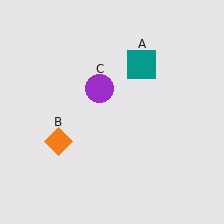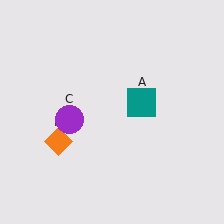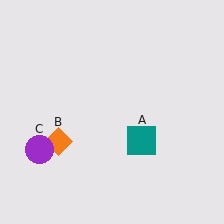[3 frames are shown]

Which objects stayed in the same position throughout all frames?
Orange diamond (object B) remained stationary.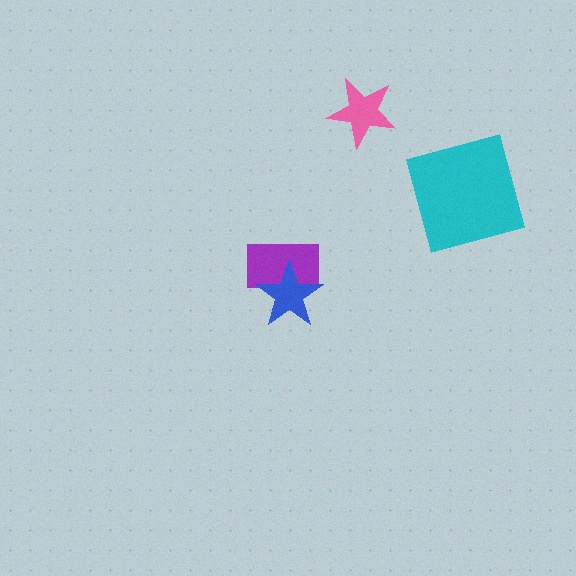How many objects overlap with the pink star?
0 objects overlap with the pink star.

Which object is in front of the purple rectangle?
The blue star is in front of the purple rectangle.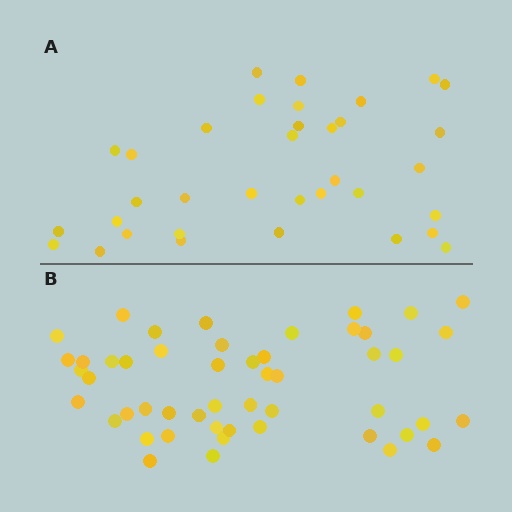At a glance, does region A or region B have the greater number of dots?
Region B (the bottom region) has more dots.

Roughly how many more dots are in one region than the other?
Region B has approximately 15 more dots than region A.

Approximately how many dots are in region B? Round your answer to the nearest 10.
About 50 dots.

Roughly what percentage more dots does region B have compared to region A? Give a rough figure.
About 45% more.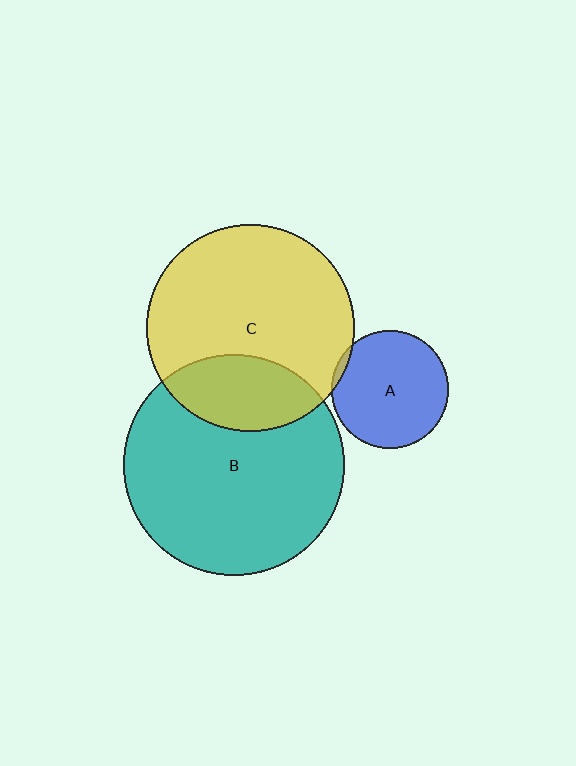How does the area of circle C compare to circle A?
Approximately 3.1 times.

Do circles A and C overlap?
Yes.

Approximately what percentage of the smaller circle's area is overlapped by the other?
Approximately 5%.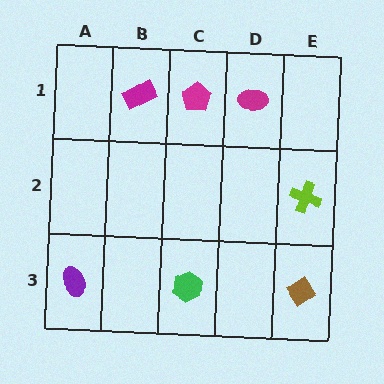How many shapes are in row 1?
3 shapes.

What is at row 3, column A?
A purple ellipse.